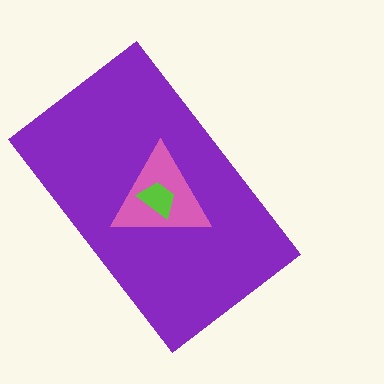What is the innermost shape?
The lime trapezoid.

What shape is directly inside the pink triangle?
The lime trapezoid.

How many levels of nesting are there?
3.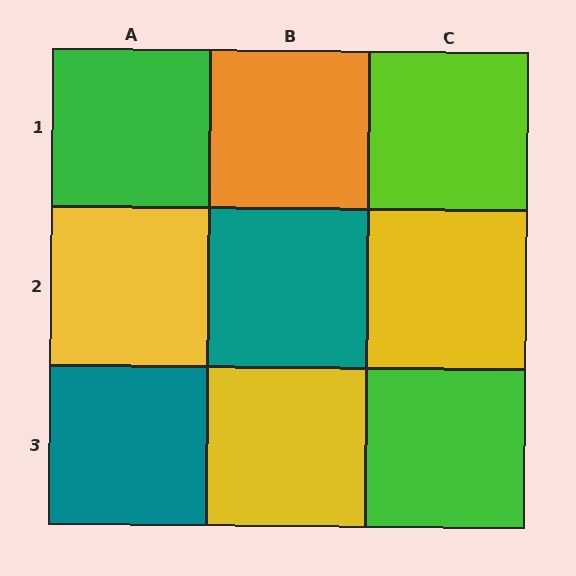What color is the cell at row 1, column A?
Green.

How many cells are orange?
1 cell is orange.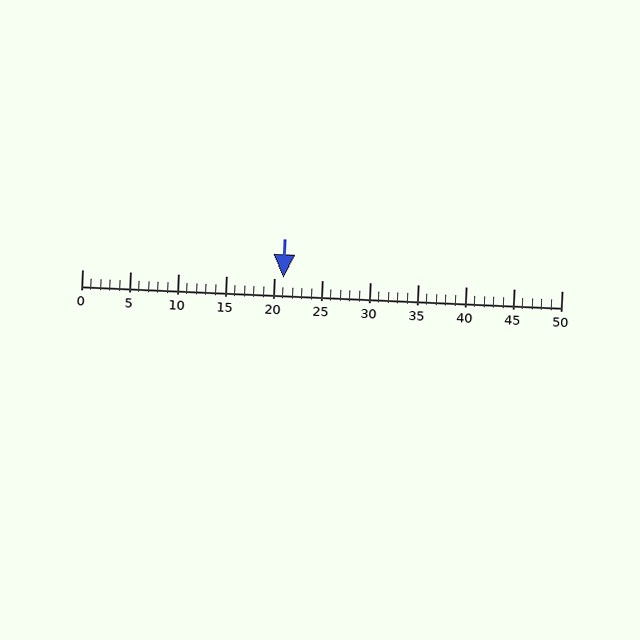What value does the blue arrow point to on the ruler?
The blue arrow points to approximately 21.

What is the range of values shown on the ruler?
The ruler shows values from 0 to 50.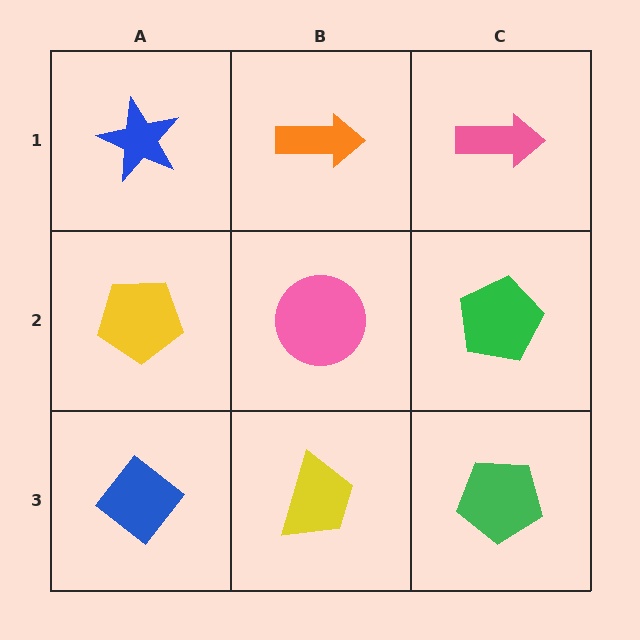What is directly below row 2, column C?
A green pentagon.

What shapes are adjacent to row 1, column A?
A yellow pentagon (row 2, column A), an orange arrow (row 1, column B).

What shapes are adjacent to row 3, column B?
A pink circle (row 2, column B), a blue diamond (row 3, column A), a green pentagon (row 3, column C).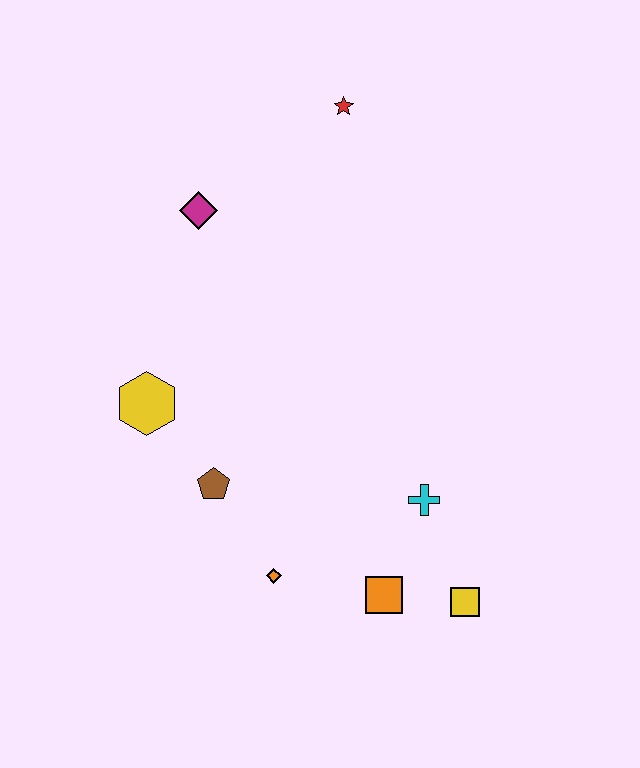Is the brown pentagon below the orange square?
No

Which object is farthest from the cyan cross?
The red star is farthest from the cyan cross.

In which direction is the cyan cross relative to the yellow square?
The cyan cross is above the yellow square.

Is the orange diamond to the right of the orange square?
No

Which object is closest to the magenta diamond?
The red star is closest to the magenta diamond.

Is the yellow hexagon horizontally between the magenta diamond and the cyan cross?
No